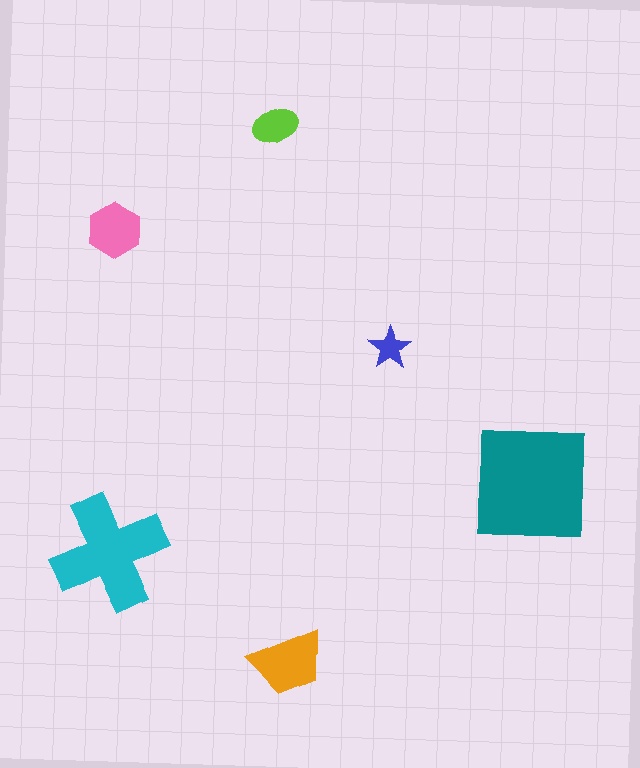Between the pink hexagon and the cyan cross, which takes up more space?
The cyan cross.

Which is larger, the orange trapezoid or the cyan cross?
The cyan cross.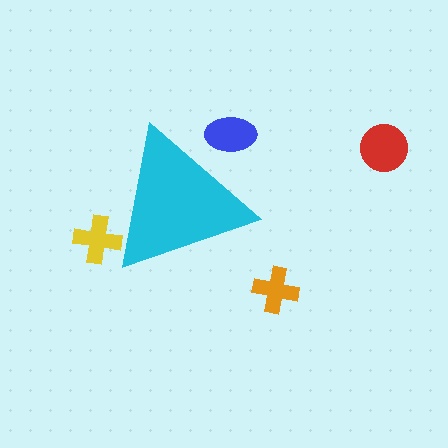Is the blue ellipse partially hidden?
Yes, the blue ellipse is partially hidden behind the cyan triangle.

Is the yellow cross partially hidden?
Yes, the yellow cross is partially hidden behind the cyan triangle.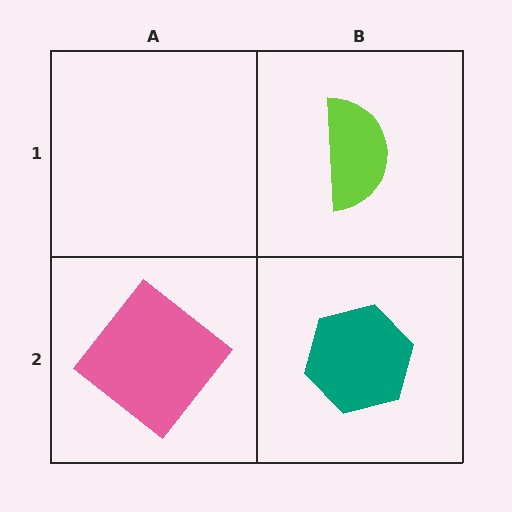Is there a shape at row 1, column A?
No, that cell is empty.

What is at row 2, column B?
A teal hexagon.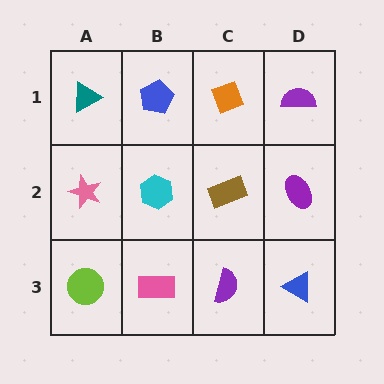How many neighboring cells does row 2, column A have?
3.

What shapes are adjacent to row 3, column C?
A brown rectangle (row 2, column C), a pink rectangle (row 3, column B), a blue triangle (row 3, column D).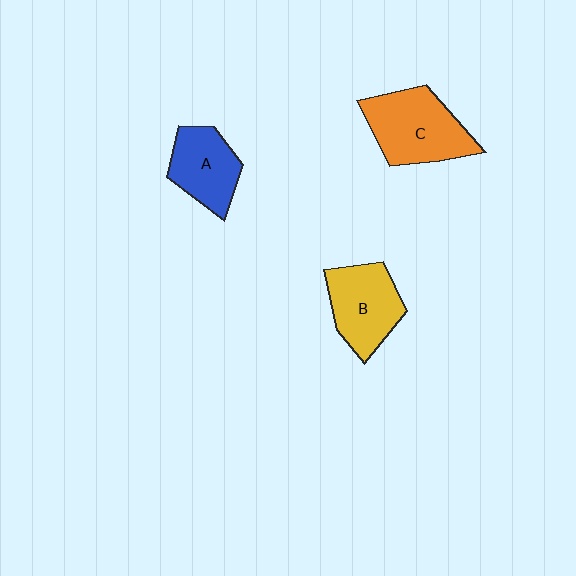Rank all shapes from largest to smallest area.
From largest to smallest: C (orange), B (yellow), A (blue).